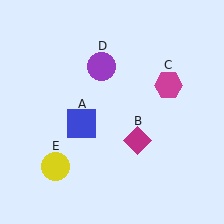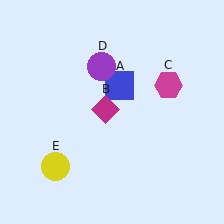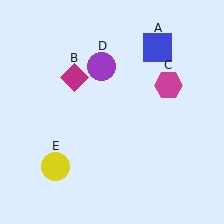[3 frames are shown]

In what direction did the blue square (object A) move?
The blue square (object A) moved up and to the right.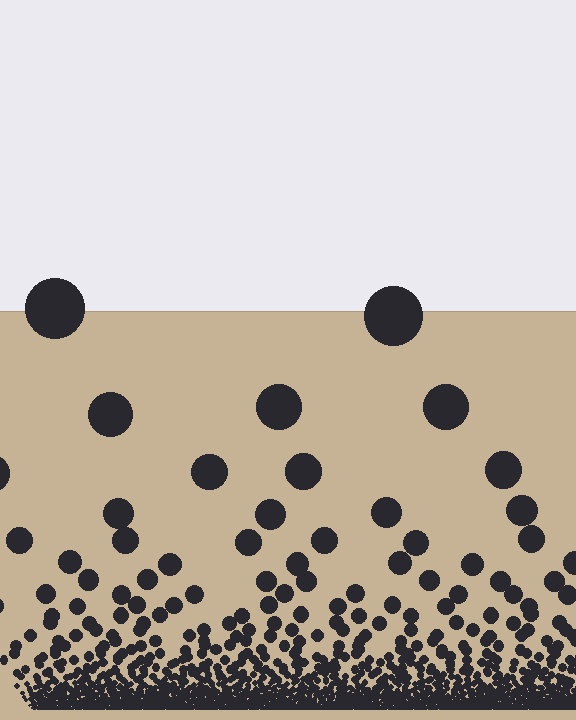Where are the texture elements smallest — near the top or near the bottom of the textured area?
Near the bottom.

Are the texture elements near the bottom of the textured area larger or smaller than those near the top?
Smaller. The gradient is inverted — elements near the bottom are smaller and denser.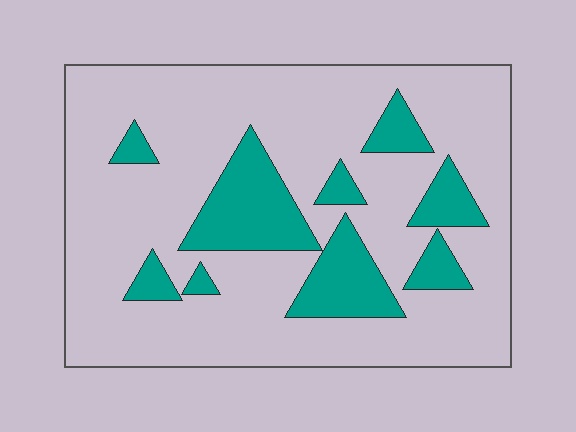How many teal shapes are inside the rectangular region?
9.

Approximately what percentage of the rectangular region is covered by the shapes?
Approximately 20%.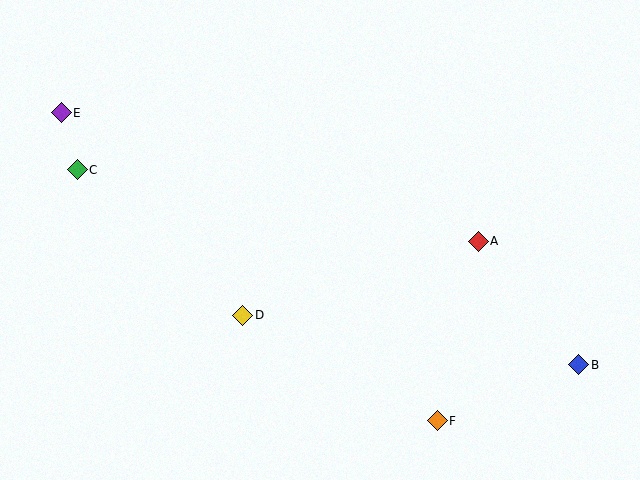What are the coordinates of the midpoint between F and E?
The midpoint between F and E is at (249, 267).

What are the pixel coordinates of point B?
Point B is at (579, 365).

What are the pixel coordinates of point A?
Point A is at (478, 241).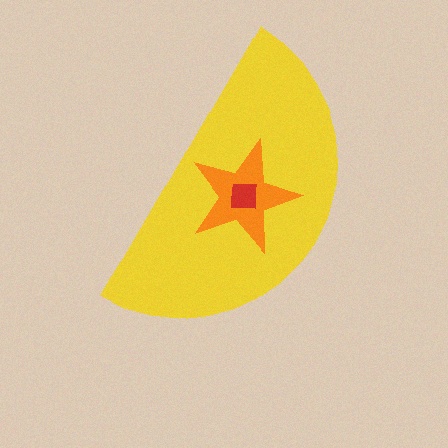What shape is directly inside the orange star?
The red square.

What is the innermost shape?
The red square.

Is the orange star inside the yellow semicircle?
Yes.